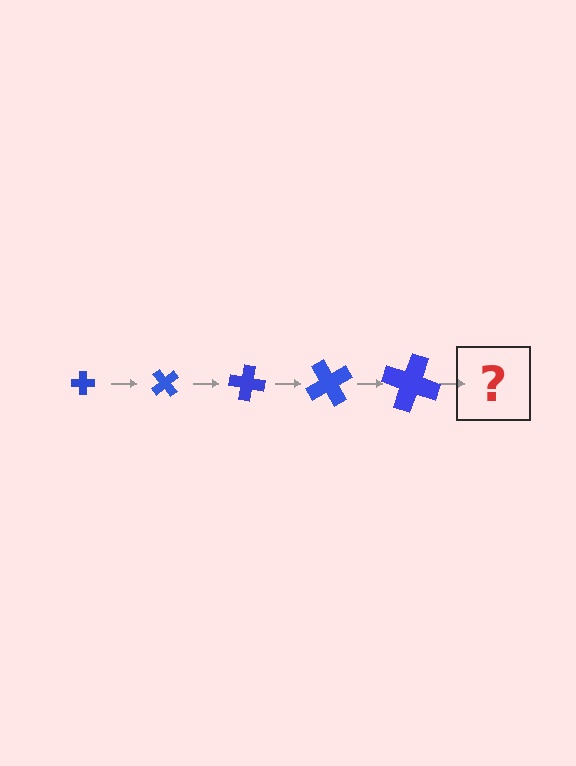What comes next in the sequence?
The next element should be a cross, larger than the previous one and rotated 250 degrees from the start.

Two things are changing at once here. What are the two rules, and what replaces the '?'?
The two rules are that the cross grows larger each step and it rotates 50 degrees each step. The '?' should be a cross, larger than the previous one and rotated 250 degrees from the start.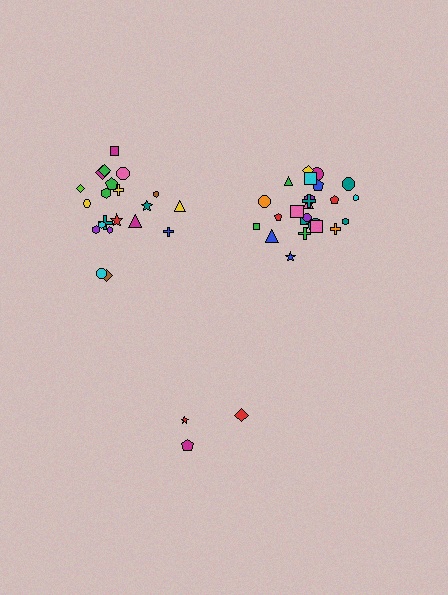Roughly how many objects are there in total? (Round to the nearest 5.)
Roughly 50 objects in total.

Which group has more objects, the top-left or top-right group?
The top-right group.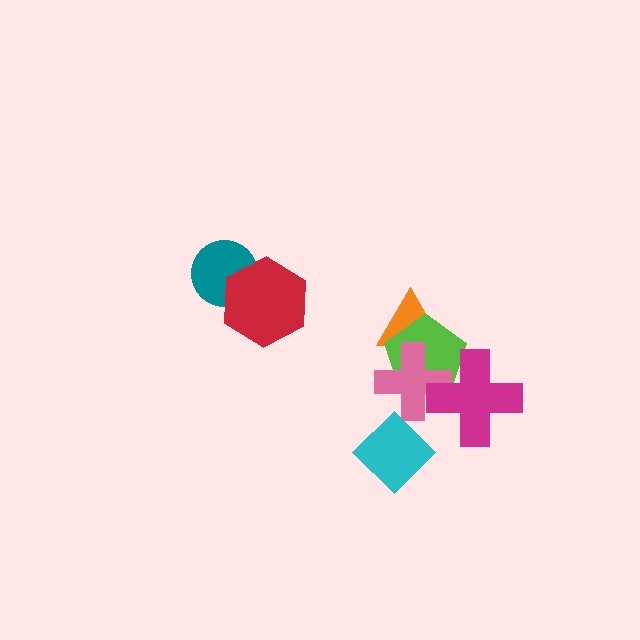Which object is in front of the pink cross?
The magenta cross is in front of the pink cross.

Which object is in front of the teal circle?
The red hexagon is in front of the teal circle.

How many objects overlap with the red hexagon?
1 object overlaps with the red hexagon.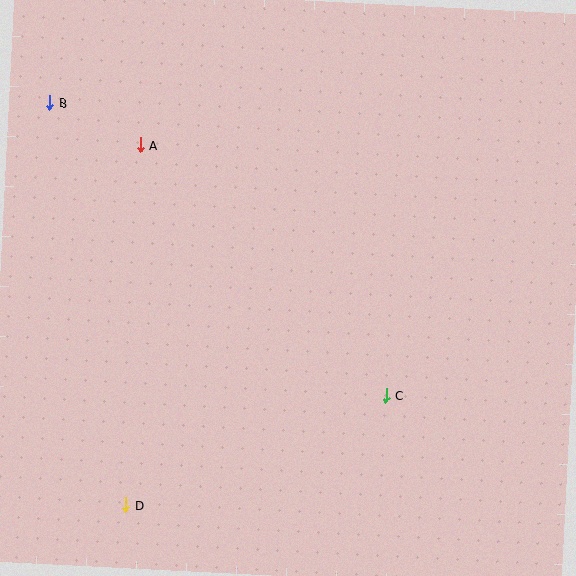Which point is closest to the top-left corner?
Point B is closest to the top-left corner.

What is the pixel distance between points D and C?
The distance between D and C is 282 pixels.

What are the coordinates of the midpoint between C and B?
The midpoint between C and B is at (218, 249).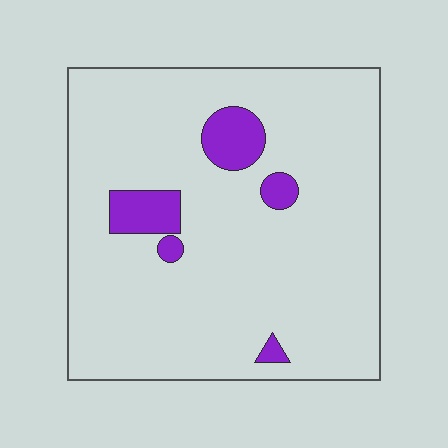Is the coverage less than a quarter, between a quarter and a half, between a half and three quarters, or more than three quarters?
Less than a quarter.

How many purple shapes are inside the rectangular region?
5.